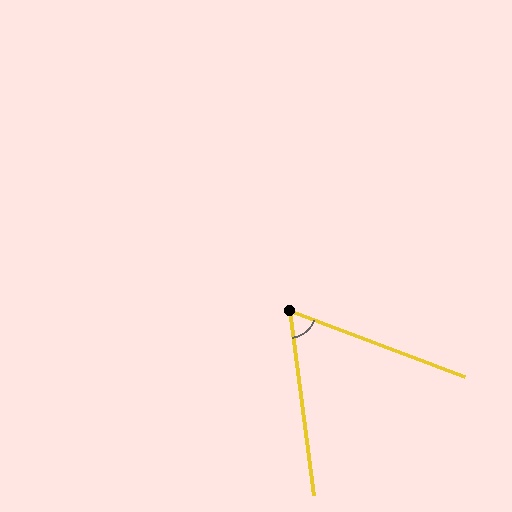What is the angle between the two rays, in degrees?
Approximately 62 degrees.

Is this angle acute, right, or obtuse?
It is acute.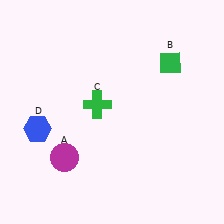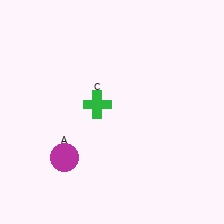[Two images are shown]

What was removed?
The blue hexagon (D), the green diamond (B) were removed in Image 2.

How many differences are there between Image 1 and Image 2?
There are 2 differences between the two images.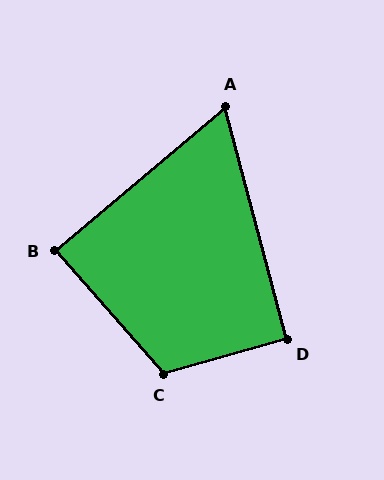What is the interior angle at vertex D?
Approximately 91 degrees (approximately right).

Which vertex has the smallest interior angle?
A, at approximately 65 degrees.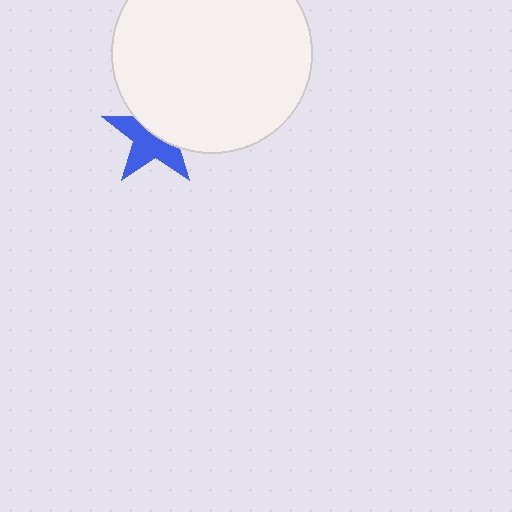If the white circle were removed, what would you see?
You would see the complete blue star.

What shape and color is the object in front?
The object in front is a white circle.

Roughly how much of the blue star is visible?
About half of it is visible (roughly 55%).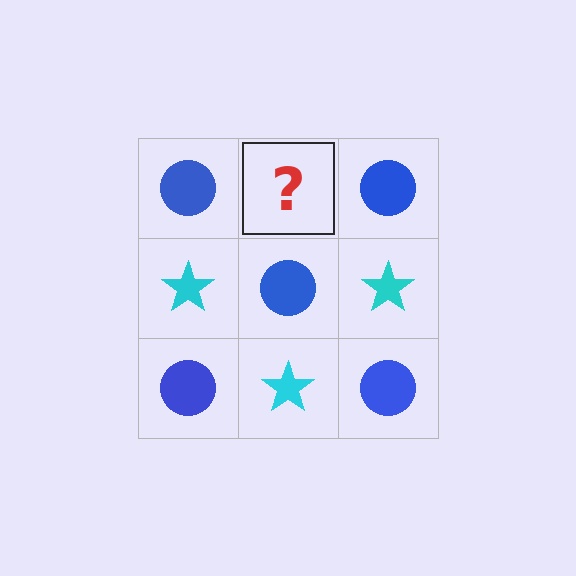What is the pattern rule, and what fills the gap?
The rule is that it alternates blue circle and cyan star in a checkerboard pattern. The gap should be filled with a cyan star.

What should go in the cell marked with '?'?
The missing cell should contain a cyan star.